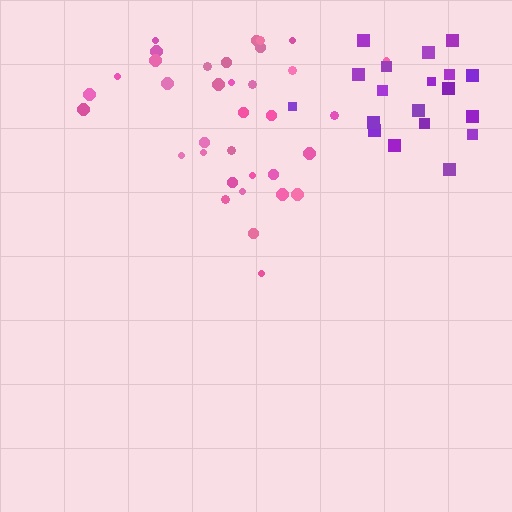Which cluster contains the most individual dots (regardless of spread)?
Pink (35).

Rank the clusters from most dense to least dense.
pink, purple.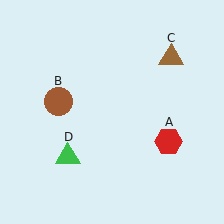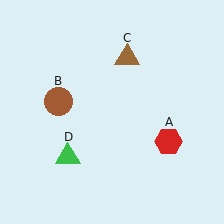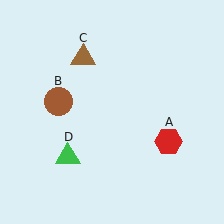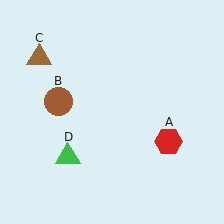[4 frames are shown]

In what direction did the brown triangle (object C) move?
The brown triangle (object C) moved left.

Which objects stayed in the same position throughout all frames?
Red hexagon (object A) and brown circle (object B) and green triangle (object D) remained stationary.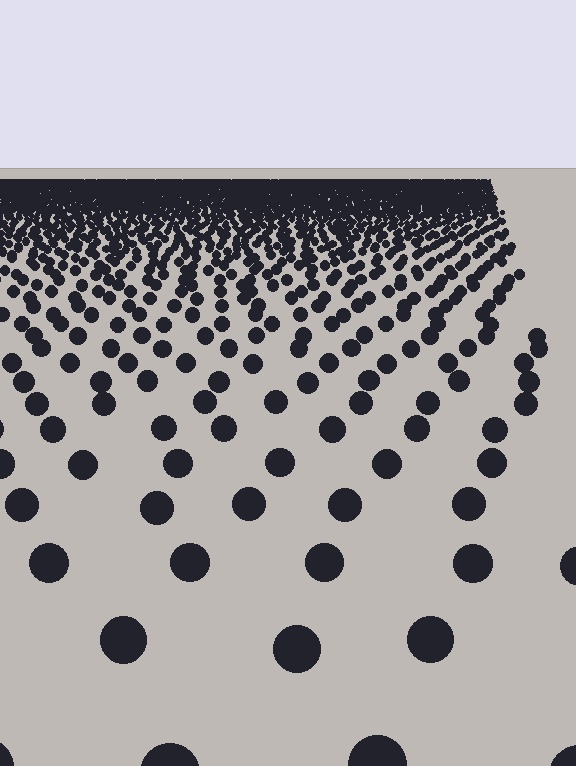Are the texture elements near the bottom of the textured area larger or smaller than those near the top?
Larger. Near the bottom, elements are closer to the viewer and appear at a bigger on-screen size.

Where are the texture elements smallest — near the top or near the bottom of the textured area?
Near the top.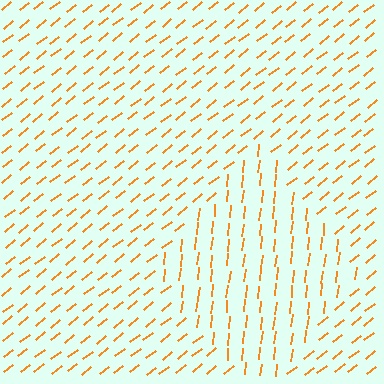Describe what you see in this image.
The image is filled with small orange line segments. A diamond region in the image has lines oriented differently from the surrounding lines, creating a visible texture boundary.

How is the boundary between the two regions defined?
The boundary is defined purely by a change in line orientation (approximately 45 degrees difference). All lines are the same color and thickness.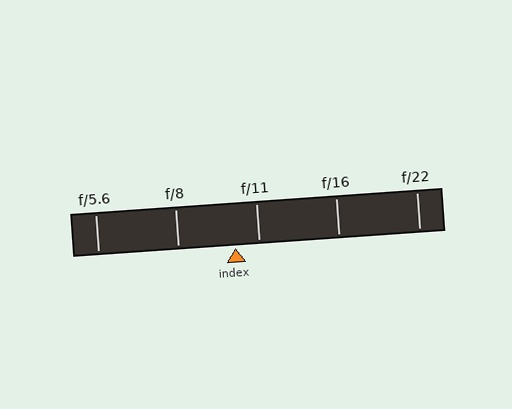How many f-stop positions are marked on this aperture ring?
There are 5 f-stop positions marked.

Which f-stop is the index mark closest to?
The index mark is closest to f/11.